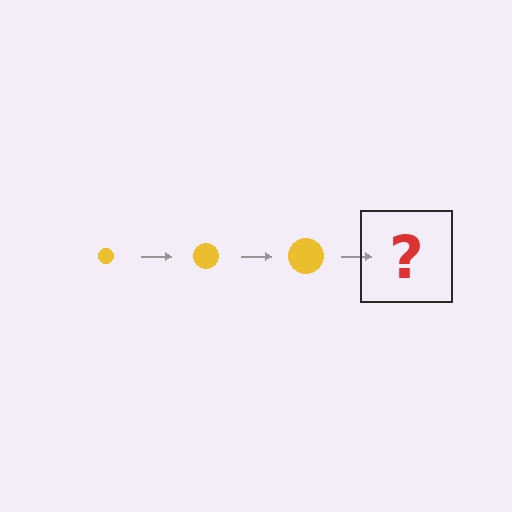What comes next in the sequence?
The next element should be a yellow circle, larger than the previous one.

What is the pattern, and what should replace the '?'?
The pattern is that the circle gets progressively larger each step. The '?' should be a yellow circle, larger than the previous one.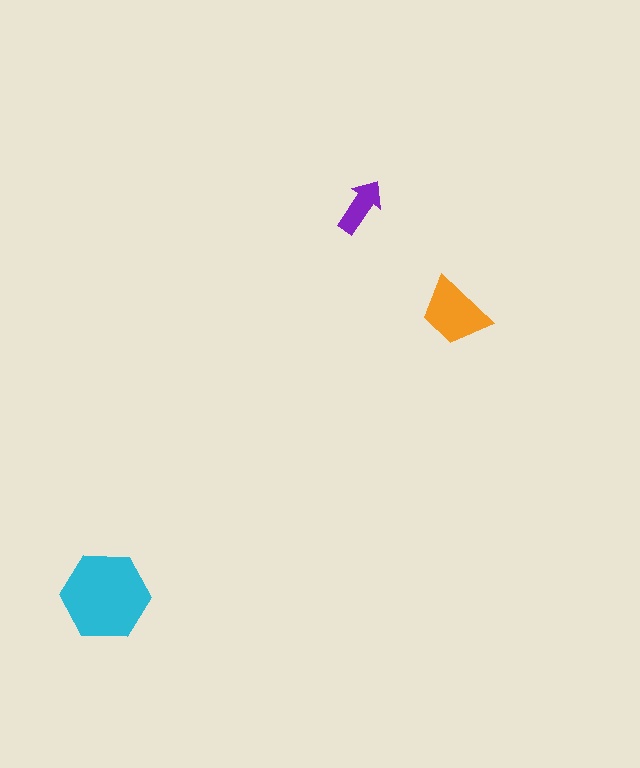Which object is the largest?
The cyan hexagon.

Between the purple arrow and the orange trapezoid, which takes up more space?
The orange trapezoid.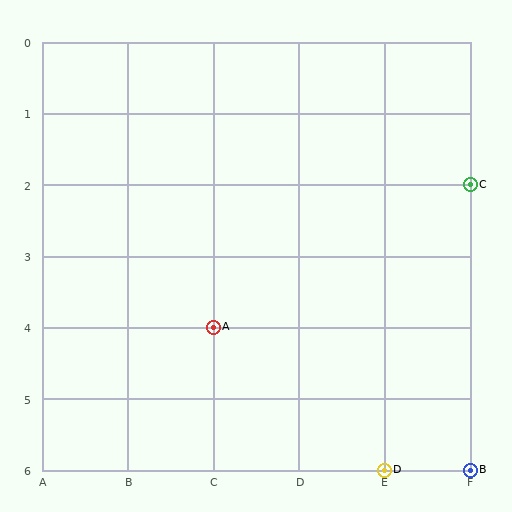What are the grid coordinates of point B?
Point B is at grid coordinates (F, 6).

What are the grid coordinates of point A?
Point A is at grid coordinates (C, 4).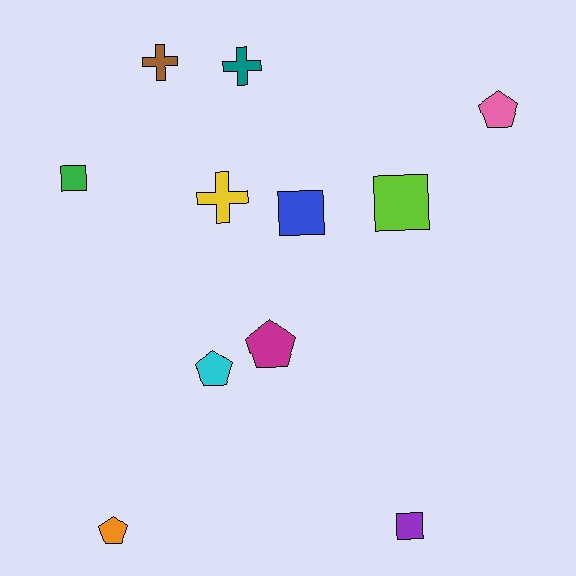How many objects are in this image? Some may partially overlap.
There are 11 objects.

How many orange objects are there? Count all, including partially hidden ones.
There is 1 orange object.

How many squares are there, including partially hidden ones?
There are 4 squares.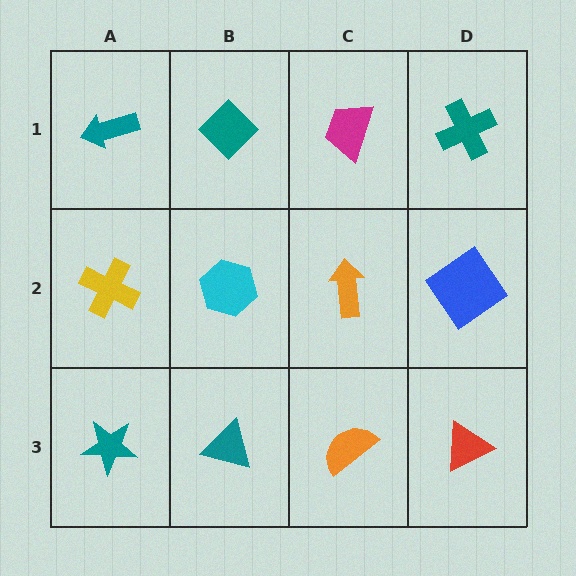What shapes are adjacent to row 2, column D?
A teal cross (row 1, column D), a red triangle (row 3, column D), an orange arrow (row 2, column C).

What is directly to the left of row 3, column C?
A teal triangle.